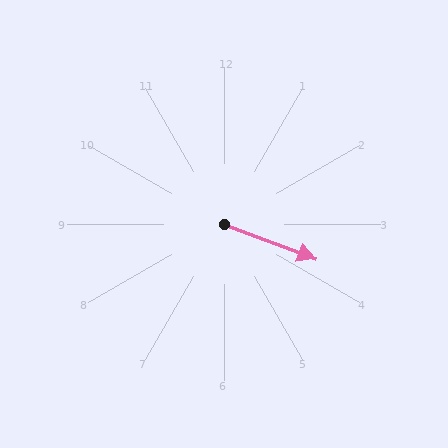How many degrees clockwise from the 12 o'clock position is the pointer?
Approximately 111 degrees.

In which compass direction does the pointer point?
East.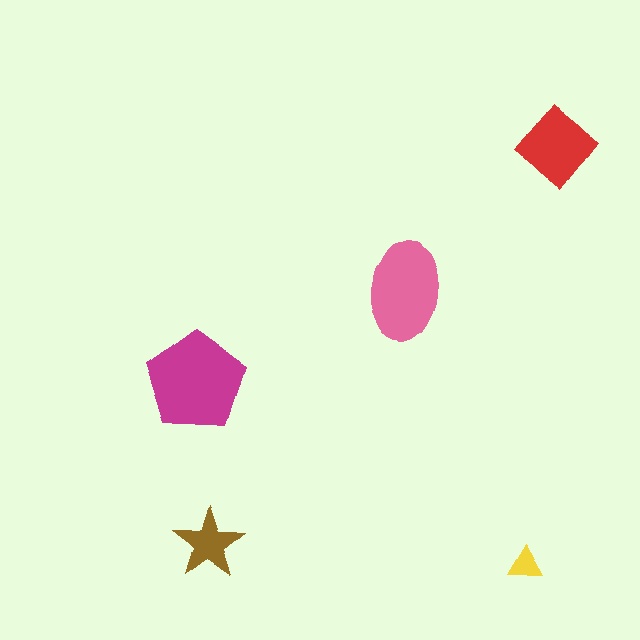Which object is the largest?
The magenta pentagon.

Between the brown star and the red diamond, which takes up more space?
The red diamond.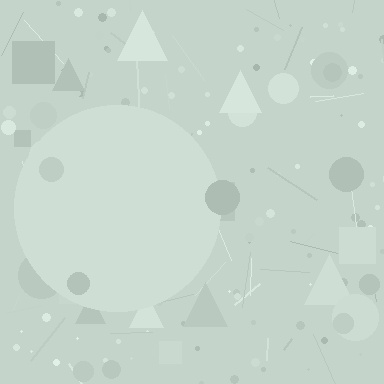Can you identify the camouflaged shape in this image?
The camouflaged shape is a circle.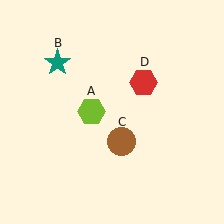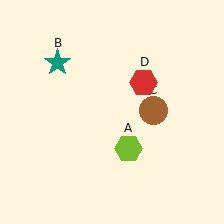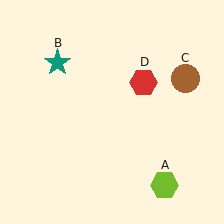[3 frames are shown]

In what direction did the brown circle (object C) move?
The brown circle (object C) moved up and to the right.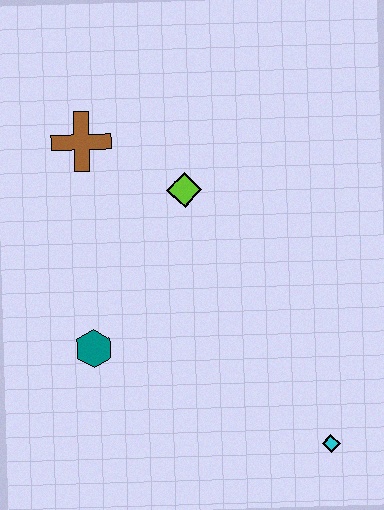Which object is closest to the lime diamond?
The brown cross is closest to the lime diamond.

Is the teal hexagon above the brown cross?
No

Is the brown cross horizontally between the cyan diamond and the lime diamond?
No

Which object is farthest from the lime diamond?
The cyan diamond is farthest from the lime diamond.